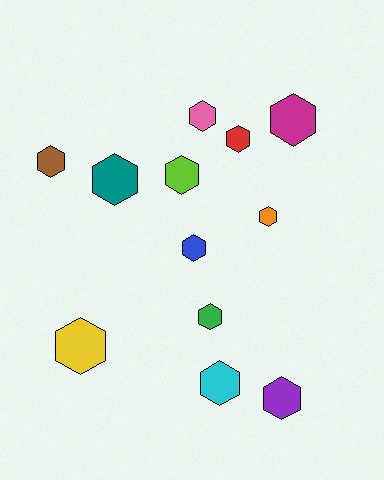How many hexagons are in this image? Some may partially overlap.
There are 12 hexagons.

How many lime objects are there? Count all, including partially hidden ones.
There is 1 lime object.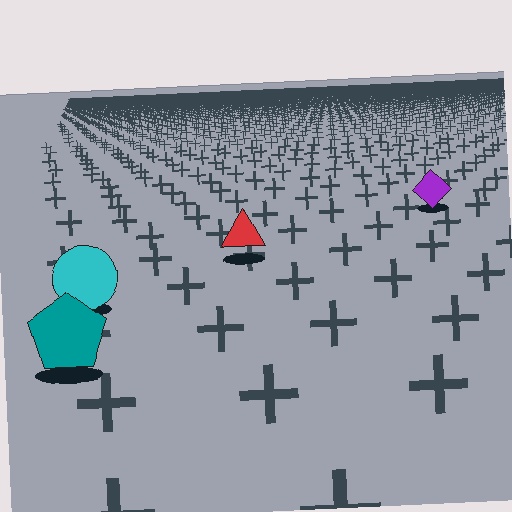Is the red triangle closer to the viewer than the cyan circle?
No. The cyan circle is closer — you can tell from the texture gradient: the ground texture is coarser near it.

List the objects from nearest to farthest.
From nearest to farthest: the teal pentagon, the cyan circle, the red triangle, the purple diamond.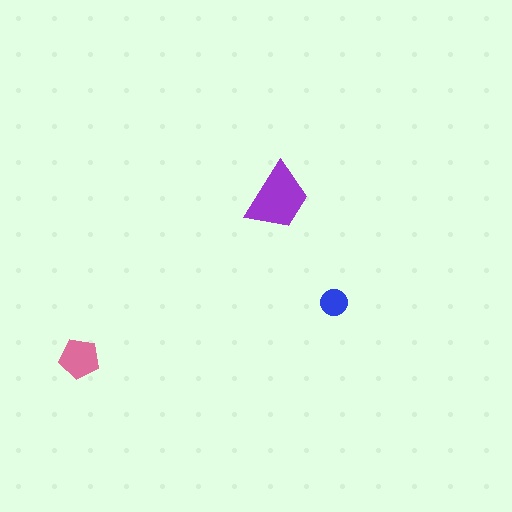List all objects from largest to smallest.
The purple trapezoid, the pink pentagon, the blue circle.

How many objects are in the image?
There are 3 objects in the image.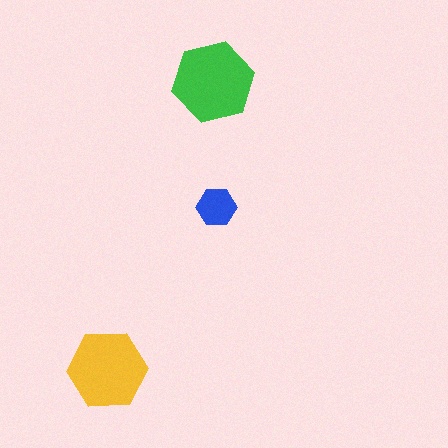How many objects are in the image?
There are 3 objects in the image.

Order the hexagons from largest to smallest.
the green one, the yellow one, the blue one.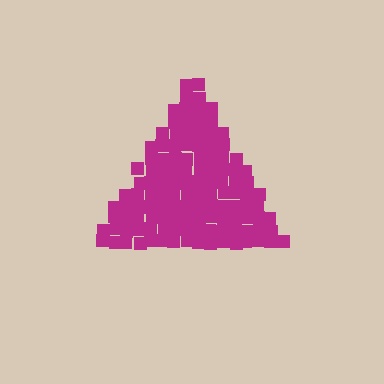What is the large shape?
The large shape is a triangle.